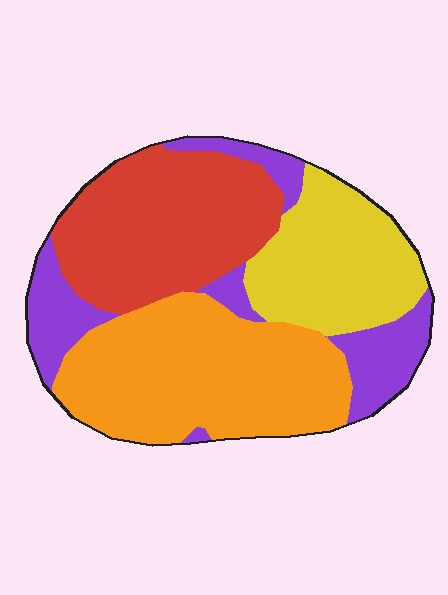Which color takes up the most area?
Orange, at roughly 35%.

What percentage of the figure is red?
Red takes up about one quarter (1/4) of the figure.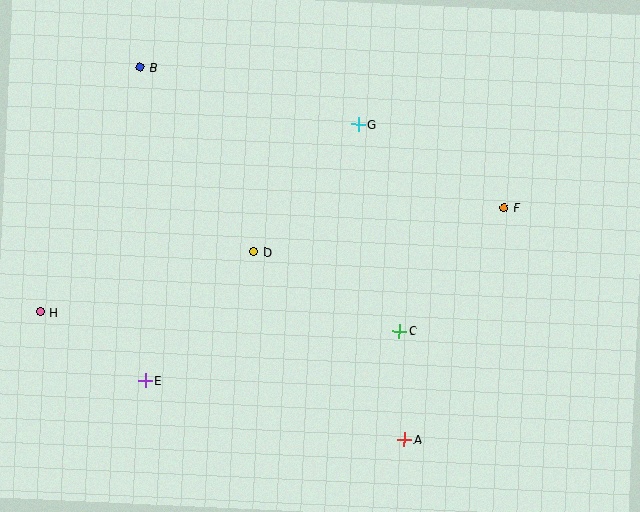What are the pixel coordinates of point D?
Point D is at (254, 252).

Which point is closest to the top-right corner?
Point F is closest to the top-right corner.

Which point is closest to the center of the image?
Point D at (254, 252) is closest to the center.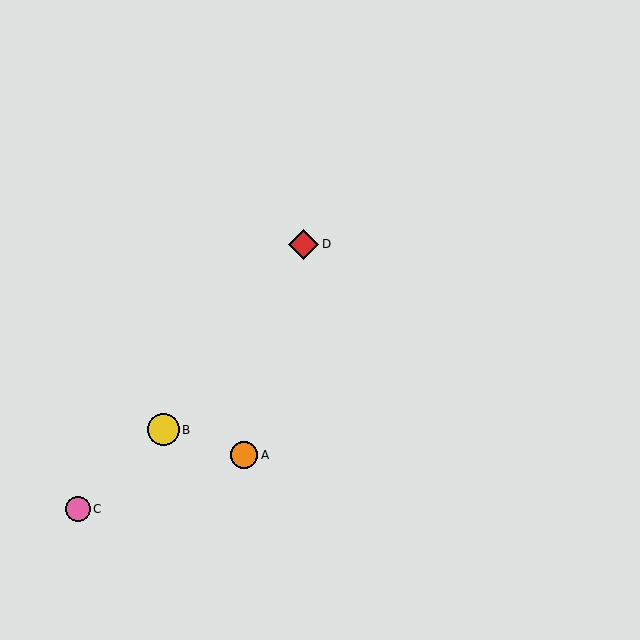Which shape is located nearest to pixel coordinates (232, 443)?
The orange circle (labeled A) at (244, 455) is nearest to that location.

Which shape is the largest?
The yellow circle (labeled B) is the largest.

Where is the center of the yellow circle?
The center of the yellow circle is at (163, 430).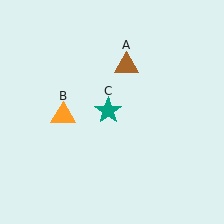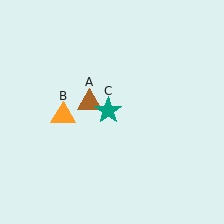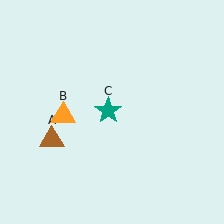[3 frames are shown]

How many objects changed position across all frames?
1 object changed position: brown triangle (object A).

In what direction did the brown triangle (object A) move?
The brown triangle (object A) moved down and to the left.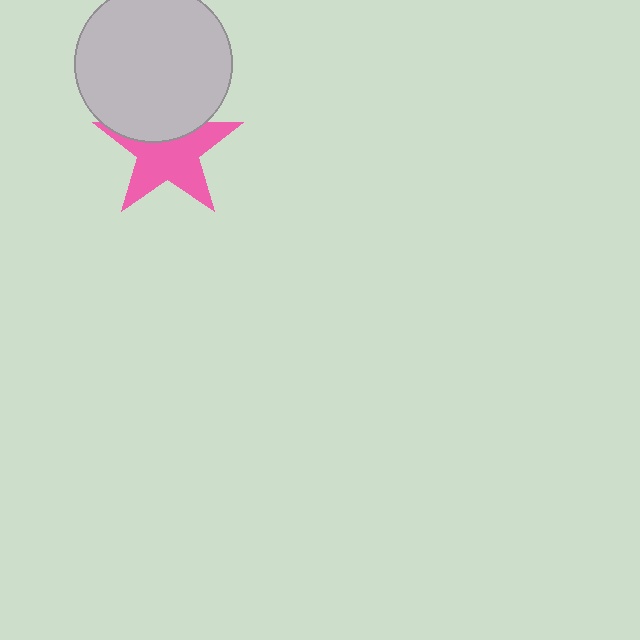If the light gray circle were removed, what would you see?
You would see the complete pink star.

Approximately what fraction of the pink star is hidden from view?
Roughly 34% of the pink star is hidden behind the light gray circle.